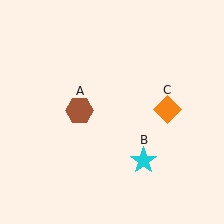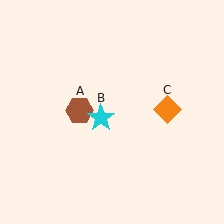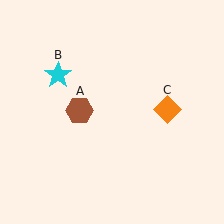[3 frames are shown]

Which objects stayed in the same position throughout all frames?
Brown hexagon (object A) and orange diamond (object C) remained stationary.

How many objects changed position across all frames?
1 object changed position: cyan star (object B).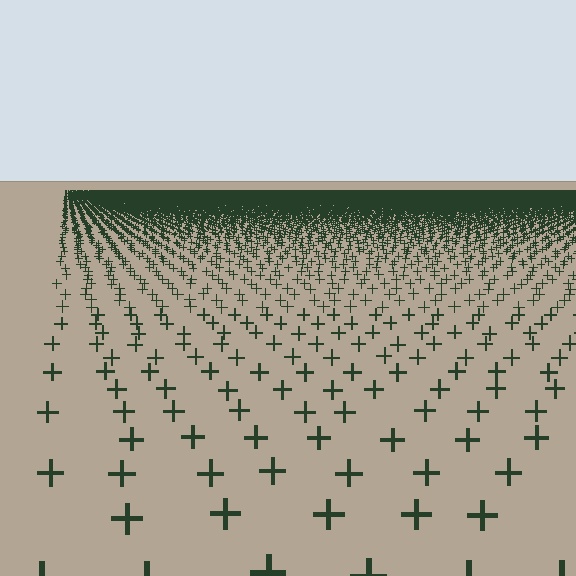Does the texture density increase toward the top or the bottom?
Density increases toward the top.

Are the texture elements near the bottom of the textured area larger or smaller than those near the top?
Larger. Near the bottom, elements are closer to the viewer and appear at a bigger on-screen size.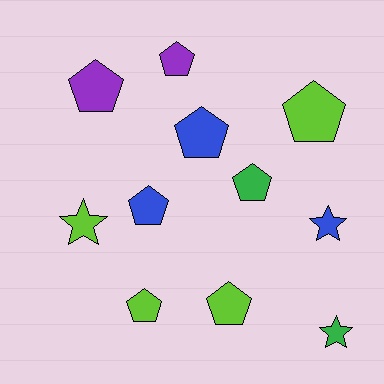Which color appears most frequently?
Lime, with 4 objects.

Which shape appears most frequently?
Pentagon, with 8 objects.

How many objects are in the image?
There are 11 objects.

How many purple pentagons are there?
There are 2 purple pentagons.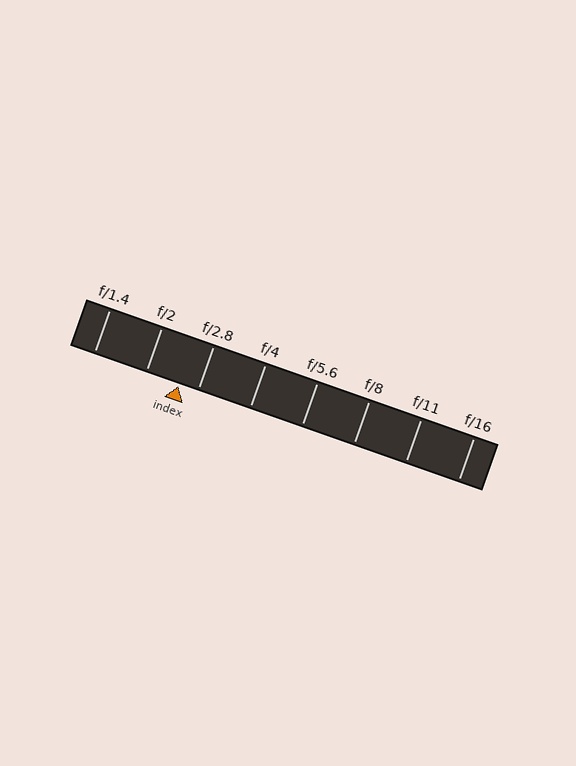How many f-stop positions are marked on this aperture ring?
There are 8 f-stop positions marked.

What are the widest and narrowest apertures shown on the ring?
The widest aperture shown is f/1.4 and the narrowest is f/16.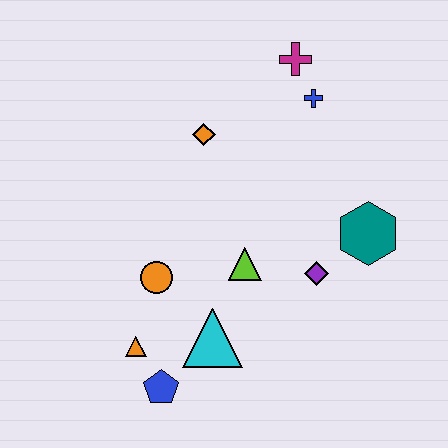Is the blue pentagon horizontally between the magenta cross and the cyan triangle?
No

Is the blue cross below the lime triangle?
No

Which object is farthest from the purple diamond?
The magenta cross is farthest from the purple diamond.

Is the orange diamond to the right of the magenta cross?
No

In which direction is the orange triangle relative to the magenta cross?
The orange triangle is below the magenta cross.